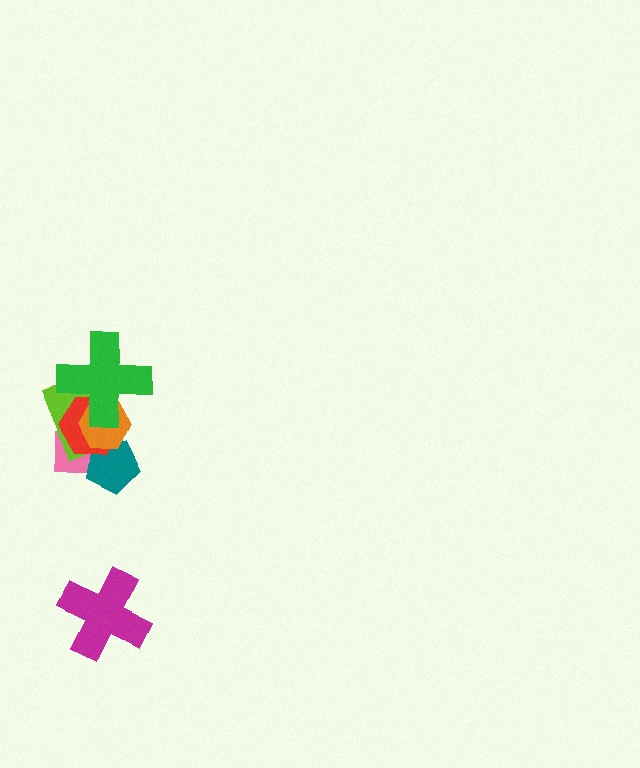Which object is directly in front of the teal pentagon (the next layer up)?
The red hexagon is directly in front of the teal pentagon.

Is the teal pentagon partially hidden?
Yes, it is partially covered by another shape.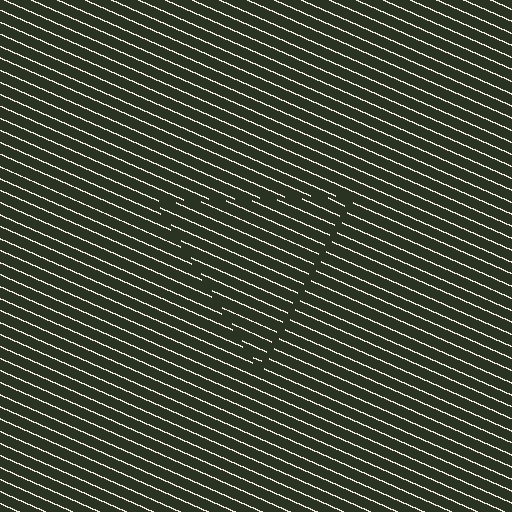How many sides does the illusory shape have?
3 sides — the line-ends trace a triangle.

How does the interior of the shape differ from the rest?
The interior of the shape contains the same grating, shifted by half a period — the contour is defined by the phase discontinuity where line-ends from the inner and outer gratings abut.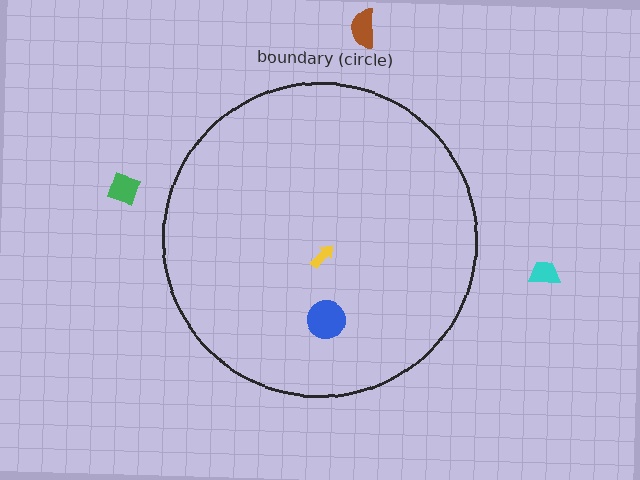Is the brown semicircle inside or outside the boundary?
Outside.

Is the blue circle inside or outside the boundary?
Inside.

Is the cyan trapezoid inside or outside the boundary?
Outside.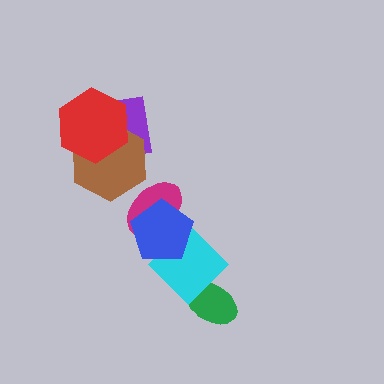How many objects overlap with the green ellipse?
1 object overlaps with the green ellipse.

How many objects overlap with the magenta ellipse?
2 objects overlap with the magenta ellipse.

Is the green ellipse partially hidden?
Yes, it is partially covered by another shape.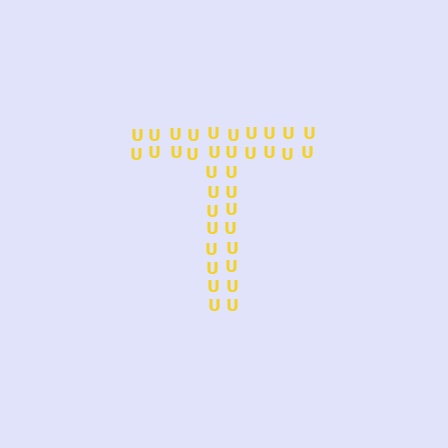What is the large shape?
The large shape is the letter T.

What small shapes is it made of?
It is made of small letter U's.